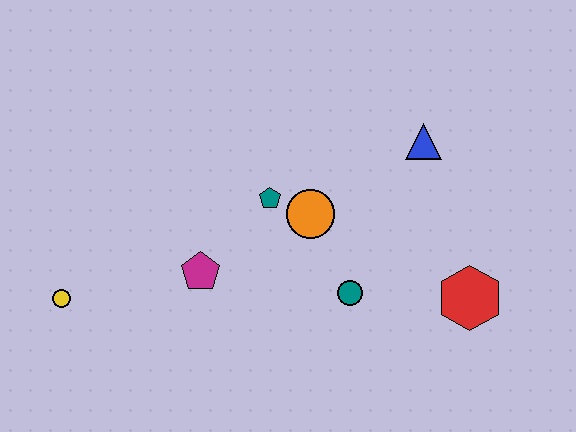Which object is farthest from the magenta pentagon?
The red hexagon is farthest from the magenta pentagon.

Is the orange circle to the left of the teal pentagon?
No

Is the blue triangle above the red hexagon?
Yes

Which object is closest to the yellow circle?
The magenta pentagon is closest to the yellow circle.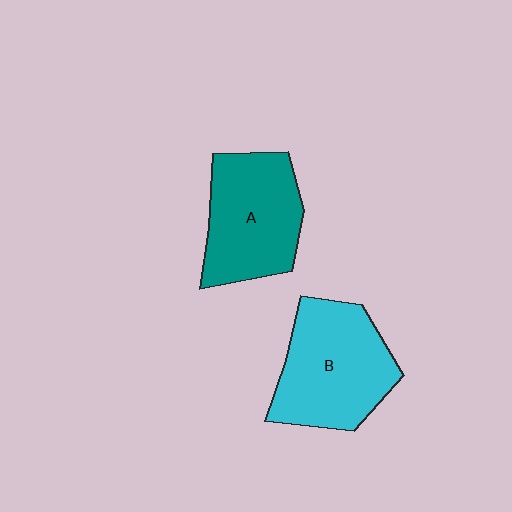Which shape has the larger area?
Shape B (cyan).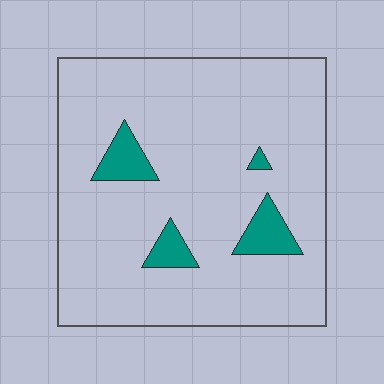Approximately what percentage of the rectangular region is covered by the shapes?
Approximately 10%.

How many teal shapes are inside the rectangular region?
4.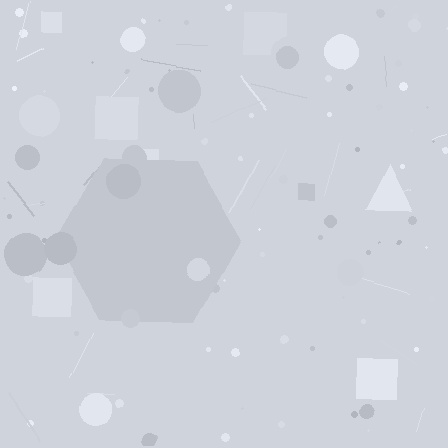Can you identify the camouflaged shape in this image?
The camouflaged shape is a hexagon.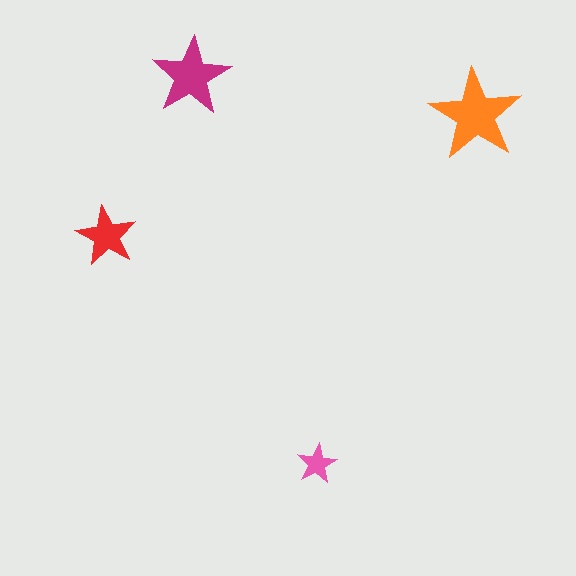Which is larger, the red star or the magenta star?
The magenta one.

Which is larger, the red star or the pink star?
The red one.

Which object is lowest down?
The pink star is bottommost.